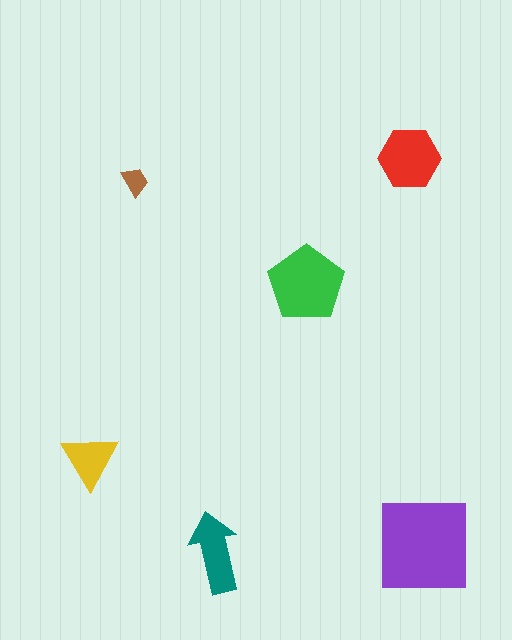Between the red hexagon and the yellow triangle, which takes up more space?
The red hexagon.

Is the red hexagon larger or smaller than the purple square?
Smaller.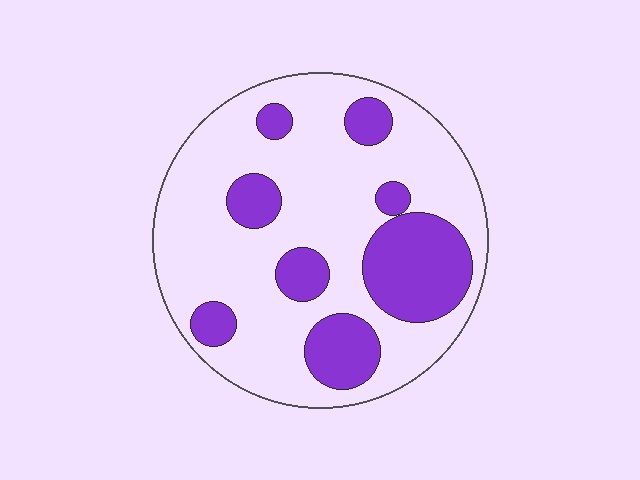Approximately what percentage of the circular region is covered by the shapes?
Approximately 30%.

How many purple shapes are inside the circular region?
8.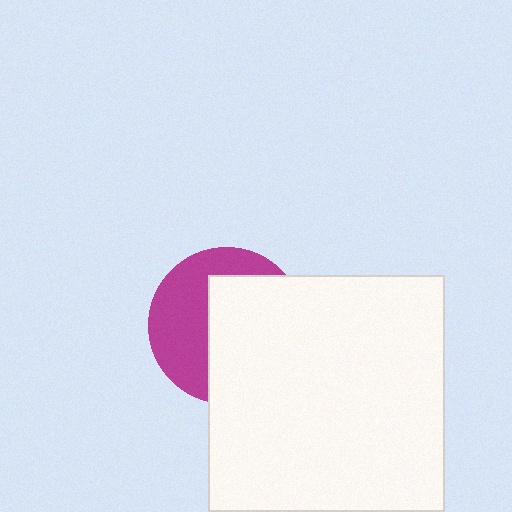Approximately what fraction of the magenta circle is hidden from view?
Roughly 56% of the magenta circle is hidden behind the white square.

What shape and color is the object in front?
The object in front is a white square.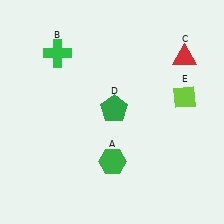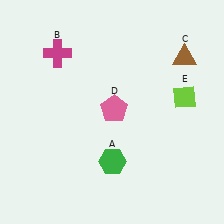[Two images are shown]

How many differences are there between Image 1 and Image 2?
There are 3 differences between the two images.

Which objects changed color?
B changed from green to magenta. C changed from red to brown. D changed from green to pink.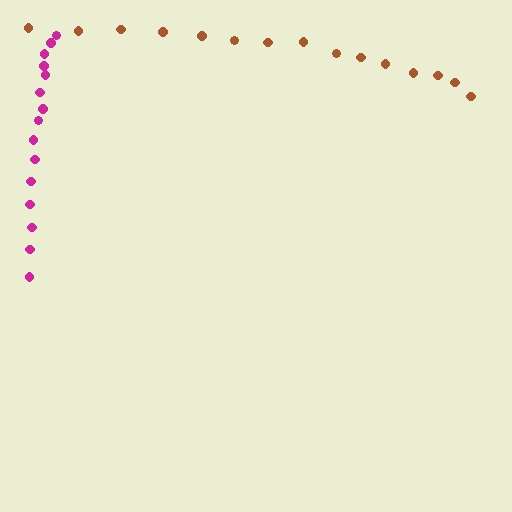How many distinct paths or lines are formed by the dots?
There are 2 distinct paths.